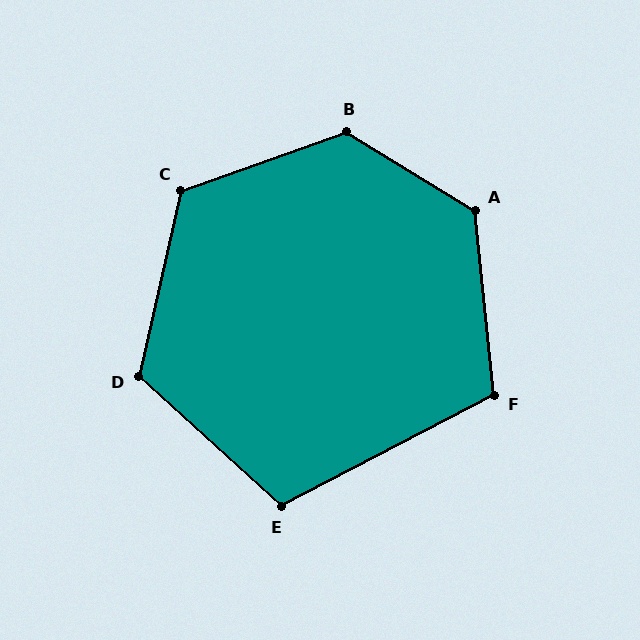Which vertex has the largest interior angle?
B, at approximately 129 degrees.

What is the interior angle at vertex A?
Approximately 127 degrees (obtuse).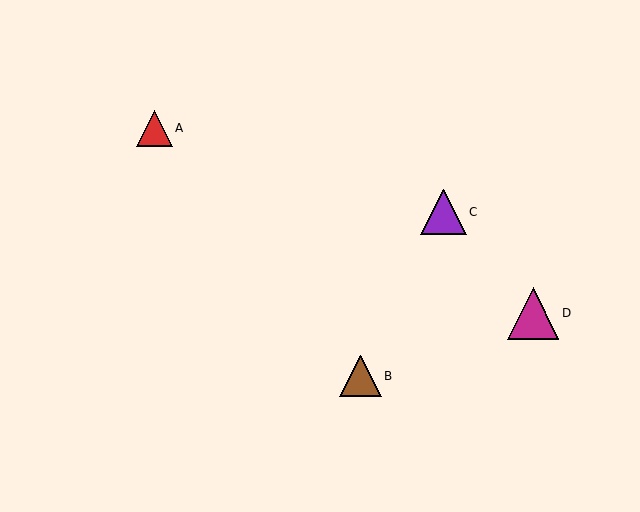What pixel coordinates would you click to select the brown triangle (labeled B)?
Click at (361, 376) to select the brown triangle B.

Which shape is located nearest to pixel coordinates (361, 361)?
The brown triangle (labeled B) at (361, 376) is nearest to that location.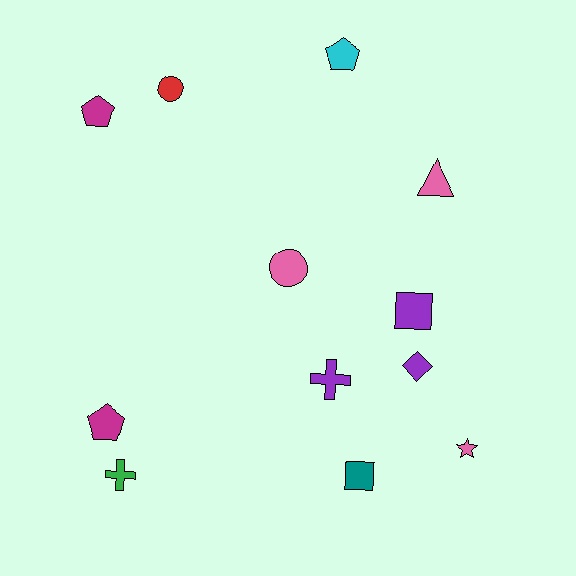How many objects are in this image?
There are 12 objects.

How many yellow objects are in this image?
There are no yellow objects.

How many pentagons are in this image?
There are 3 pentagons.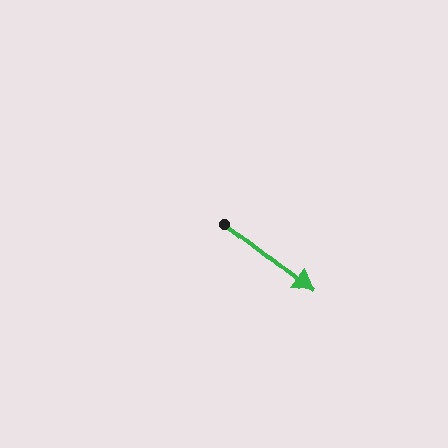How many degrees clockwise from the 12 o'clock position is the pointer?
Approximately 128 degrees.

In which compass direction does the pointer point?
Southeast.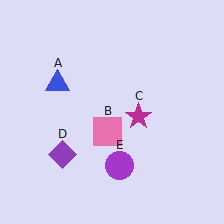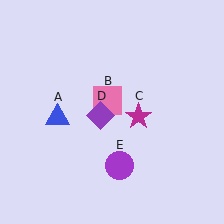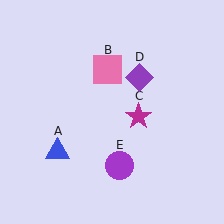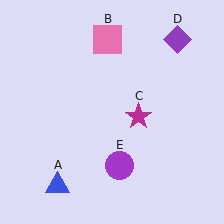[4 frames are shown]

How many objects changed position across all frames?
3 objects changed position: blue triangle (object A), pink square (object B), purple diamond (object D).